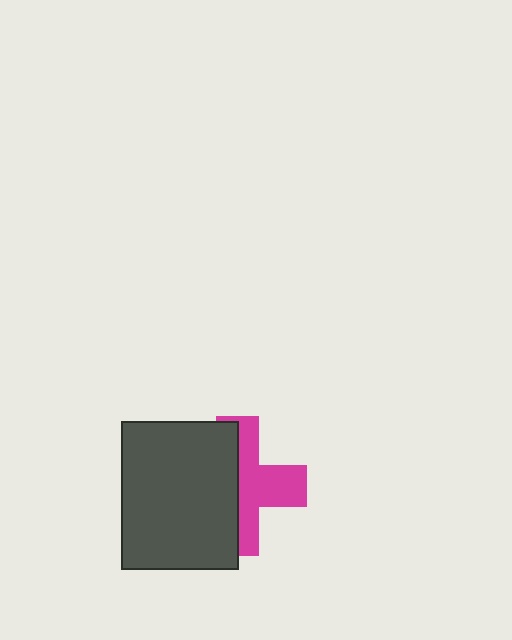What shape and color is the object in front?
The object in front is a dark gray rectangle.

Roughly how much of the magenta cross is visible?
About half of it is visible (roughly 49%).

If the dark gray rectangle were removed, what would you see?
You would see the complete magenta cross.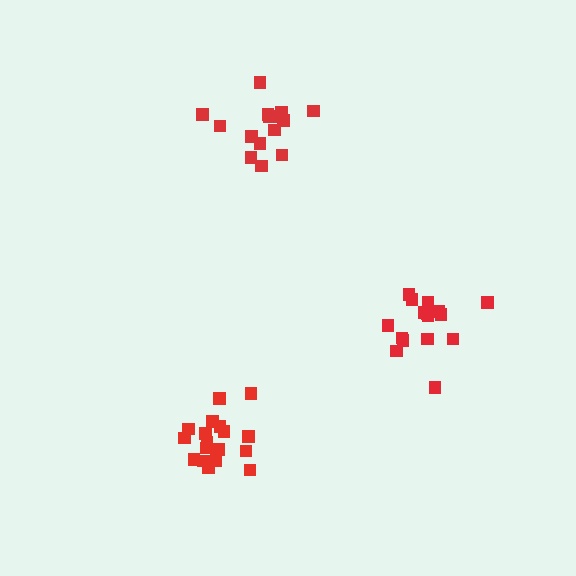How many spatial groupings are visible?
There are 3 spatial groupings.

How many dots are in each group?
Group 1: 15 dots, Group 2: 17 dots, Group 3: 18 dots (50 total).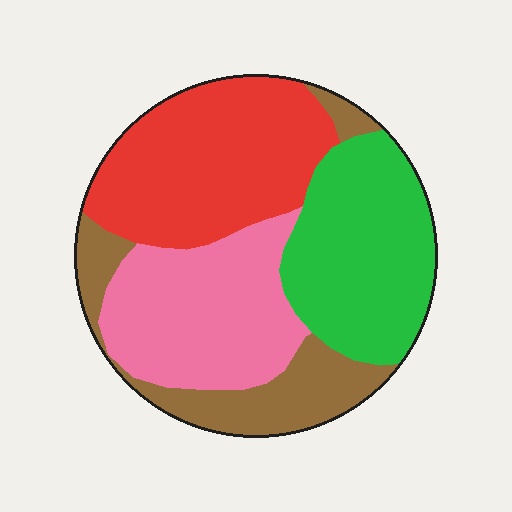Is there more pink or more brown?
Pink.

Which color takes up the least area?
Brown, at roughly 20%.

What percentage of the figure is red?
Red covers about 30% of the figure.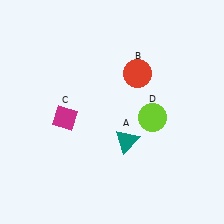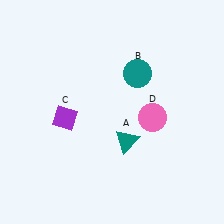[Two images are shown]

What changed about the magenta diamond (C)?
In Image 1, C is magenta. In Image 2, it changed to purple.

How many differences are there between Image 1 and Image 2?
There are 3 differences between the two images.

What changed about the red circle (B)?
In Image 1, B is red. In Image 2, it changed to teal.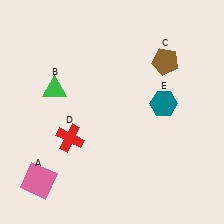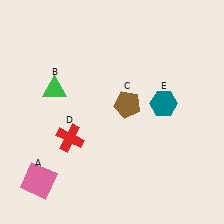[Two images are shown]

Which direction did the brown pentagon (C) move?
The brown pentagon (C) moved down.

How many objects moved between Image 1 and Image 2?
1 object moved between the two images.